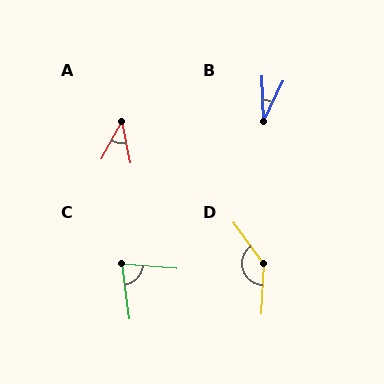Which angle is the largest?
D, at approximately 141 degrees.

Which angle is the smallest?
B, at approximately 28 degrees.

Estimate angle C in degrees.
Approximately 78 degrees.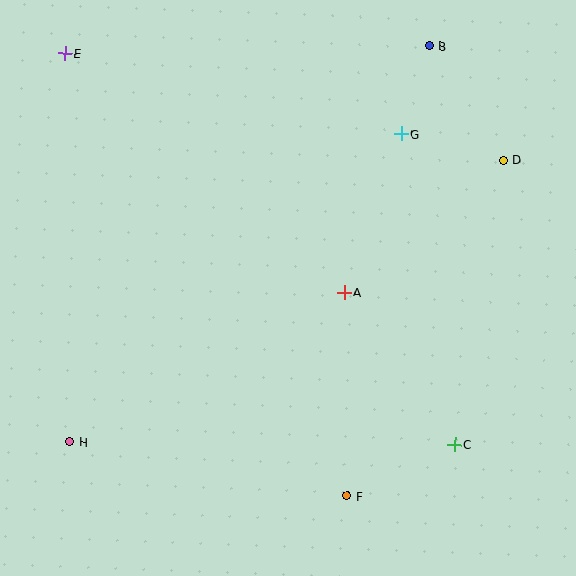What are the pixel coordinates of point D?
Point D is at (503, 160).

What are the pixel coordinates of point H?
Point H is at (70, 442).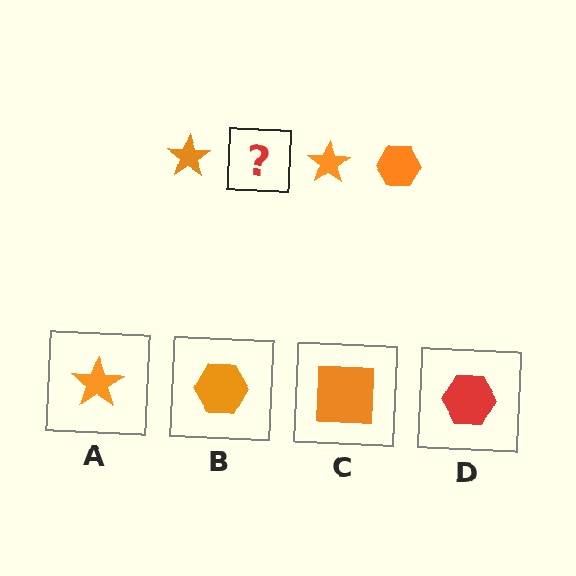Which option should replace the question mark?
Option B.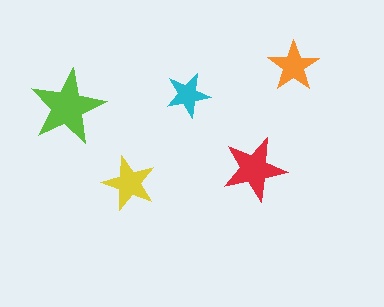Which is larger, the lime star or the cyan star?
The lime one.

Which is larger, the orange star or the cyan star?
The orange one.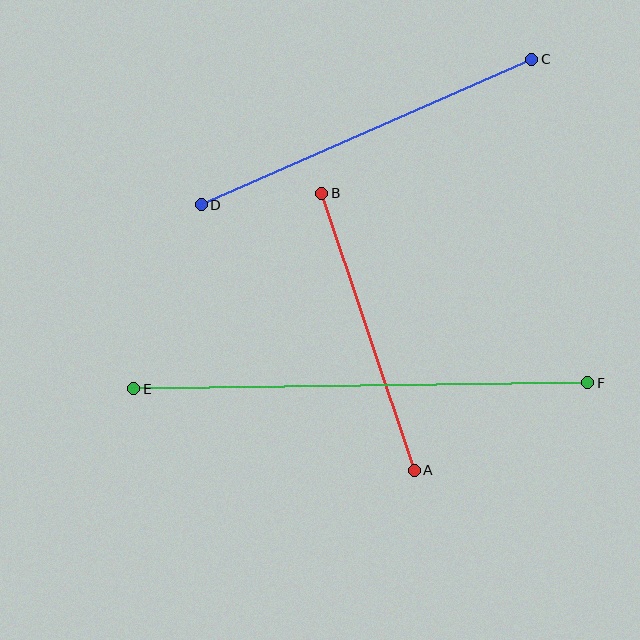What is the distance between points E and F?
The distance is approximately 454 pixels.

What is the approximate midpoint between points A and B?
The midpoint is at approximately (368, 332) pixels.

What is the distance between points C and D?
The distance is approximately 361 pixels.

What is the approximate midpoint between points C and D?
The midpoint is at approximately (366, 132) pixels.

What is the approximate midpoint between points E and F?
The midpoint is at approximately (361, 386) pixels.